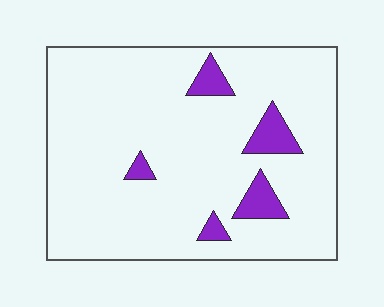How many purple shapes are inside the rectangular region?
5.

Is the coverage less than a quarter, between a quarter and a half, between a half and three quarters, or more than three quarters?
Less than a quarter.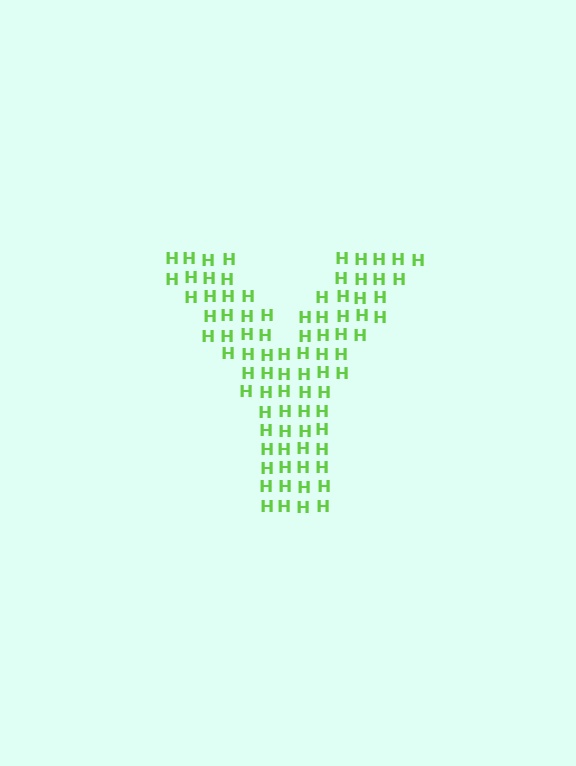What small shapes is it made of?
It is made of small letter H's.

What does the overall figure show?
The overall figure shows the letter Y.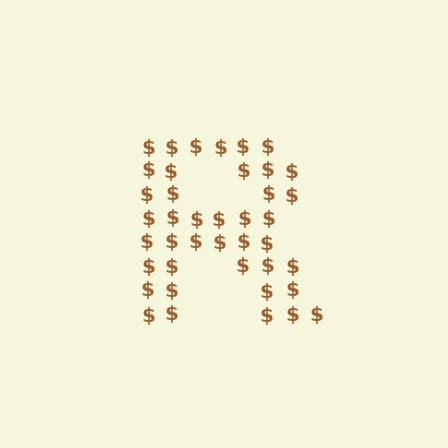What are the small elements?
The small elements are dollar signs.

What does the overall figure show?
The overall figure shows the letter R.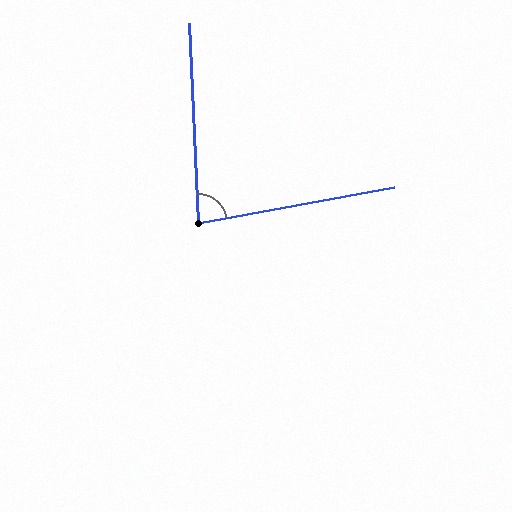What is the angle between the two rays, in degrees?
Approximately 82 degrees.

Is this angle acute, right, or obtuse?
It is acute.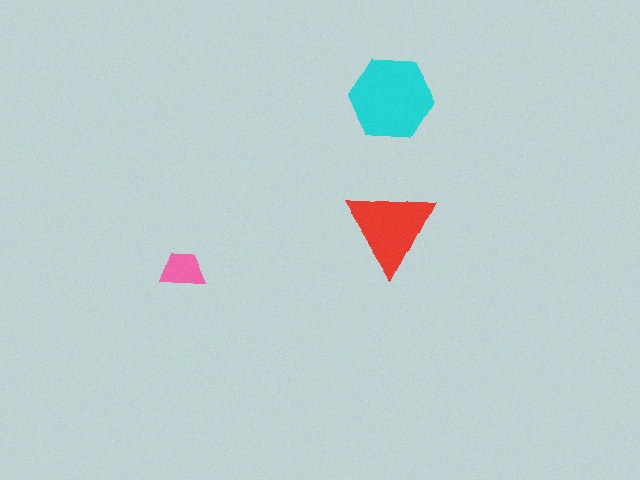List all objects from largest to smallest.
The cyan hexagon, the red triangle, the pink trapezoid.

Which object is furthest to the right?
The red triangle is rightmost.